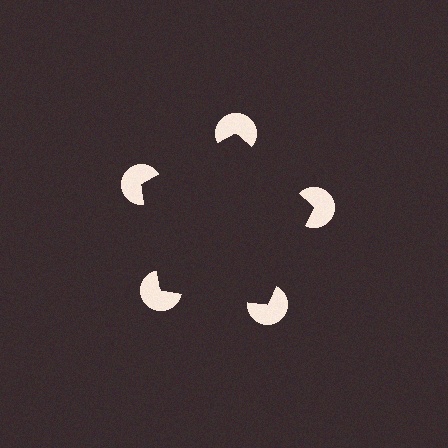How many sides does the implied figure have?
5 sides.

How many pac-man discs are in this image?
There are 5 — one at each vertex of the illusory pentagon.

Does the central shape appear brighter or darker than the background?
It typically appears slightly darker than the background, even though no actual brightness change is drawn.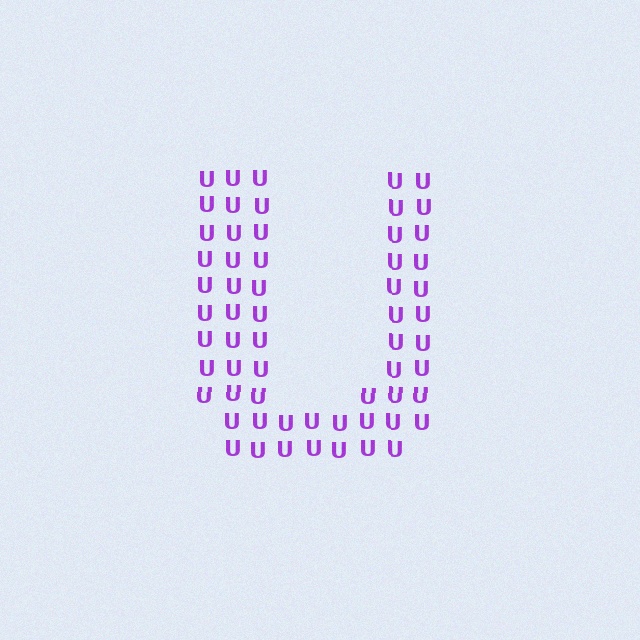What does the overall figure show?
The overall figure shows the letter U.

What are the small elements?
The small elements are letter U's.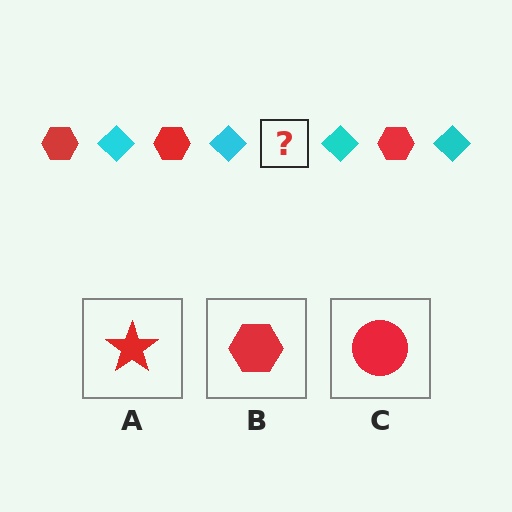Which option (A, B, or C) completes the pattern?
B.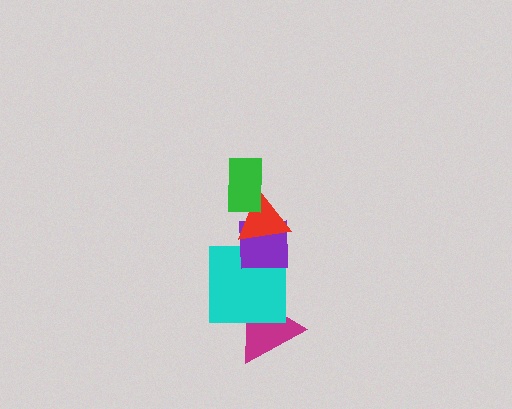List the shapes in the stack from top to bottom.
From top to bottom: the green rectangle, the red triangle, the purple square, the cyan square, the magenta triangle.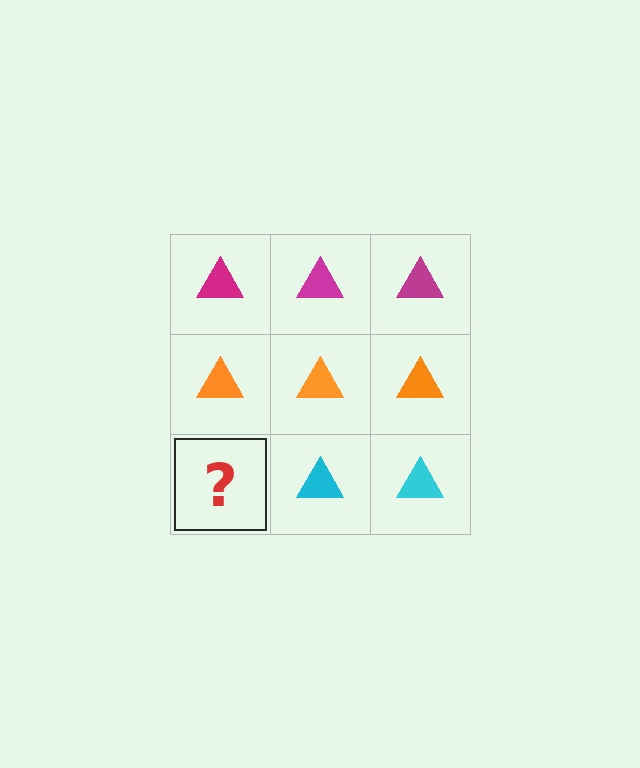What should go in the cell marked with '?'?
The missing cell should contain a cyan triangle.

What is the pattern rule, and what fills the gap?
The rule is that each row has a consistent color. The gap should be filled with a cyan triangle.